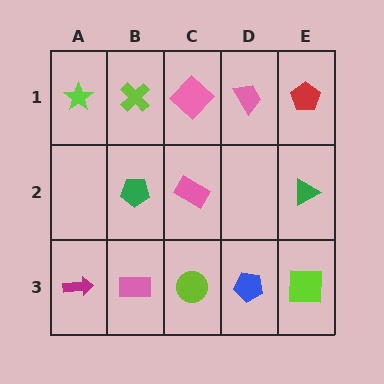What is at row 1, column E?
A red pentagon.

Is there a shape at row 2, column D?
No, that cell is empty.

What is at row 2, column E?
A green triangle.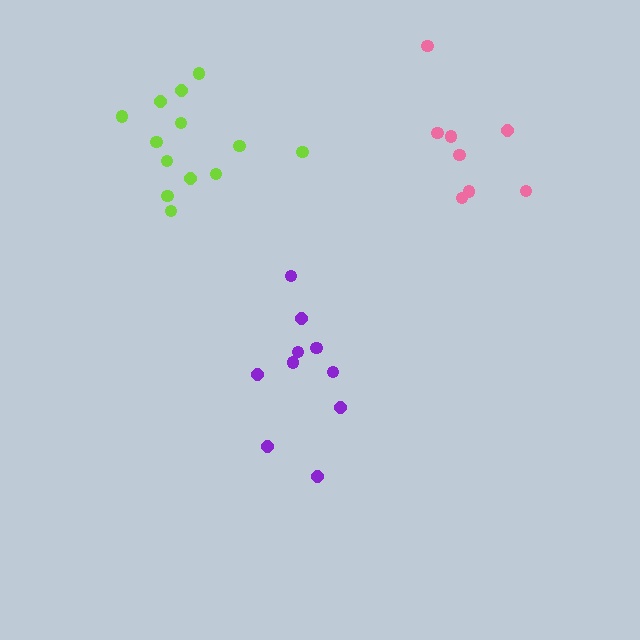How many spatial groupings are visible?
There are 3 spatial groupings.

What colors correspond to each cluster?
The clusters are colored: purple, lime, pink.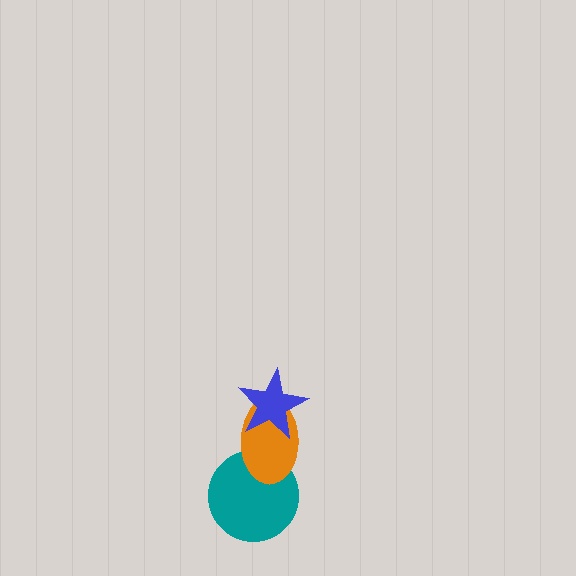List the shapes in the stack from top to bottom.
From top to bottom: the blue star, the orange ellipse, the teal circle.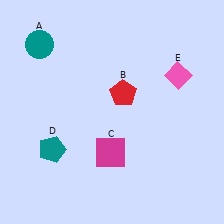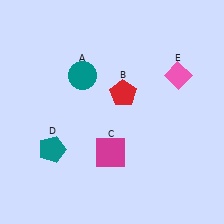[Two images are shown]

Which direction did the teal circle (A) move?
The teal circle (A) moved right.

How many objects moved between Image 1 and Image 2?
1 object moved between the two images.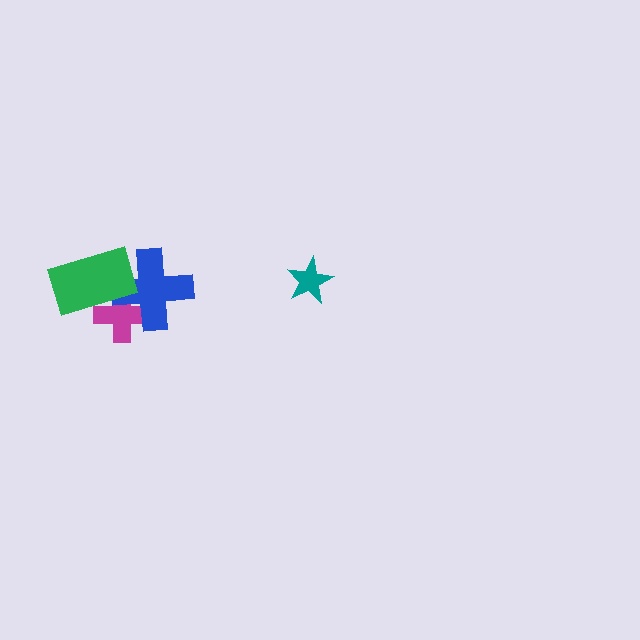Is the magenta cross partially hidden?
Yes, it is partially covered by another shape.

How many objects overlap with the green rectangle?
2 objects overlap with the green rectangle.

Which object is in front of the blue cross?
The green rectangle is in front of the blue cross.